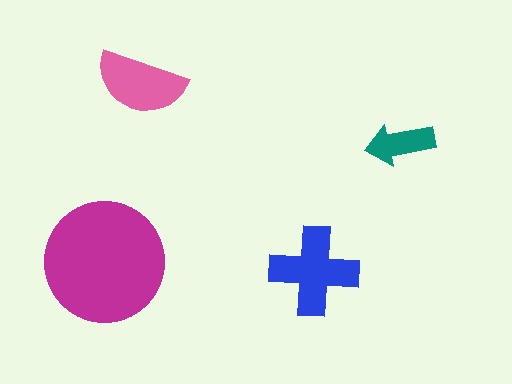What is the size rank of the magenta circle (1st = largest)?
1st.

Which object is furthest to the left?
The magenta circle is leftmost.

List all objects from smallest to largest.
The teal arrow, the pink semicircle, the blue cross, the magenta circle.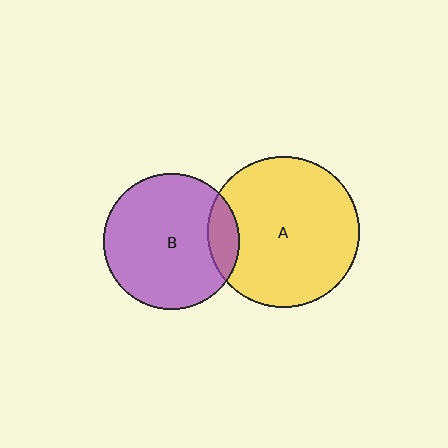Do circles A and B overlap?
Yes.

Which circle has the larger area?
Circle A (yellow).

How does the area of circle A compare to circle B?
Approximately 1.2 times.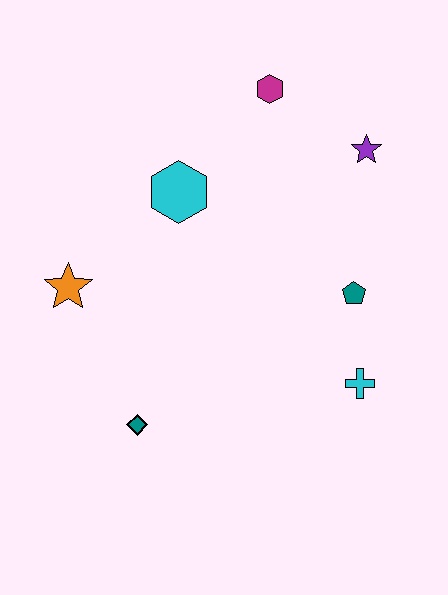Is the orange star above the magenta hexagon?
No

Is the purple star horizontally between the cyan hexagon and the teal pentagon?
No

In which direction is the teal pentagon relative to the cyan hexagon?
The teal pentagon is to the right of the cyan hexagon.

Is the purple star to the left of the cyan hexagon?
No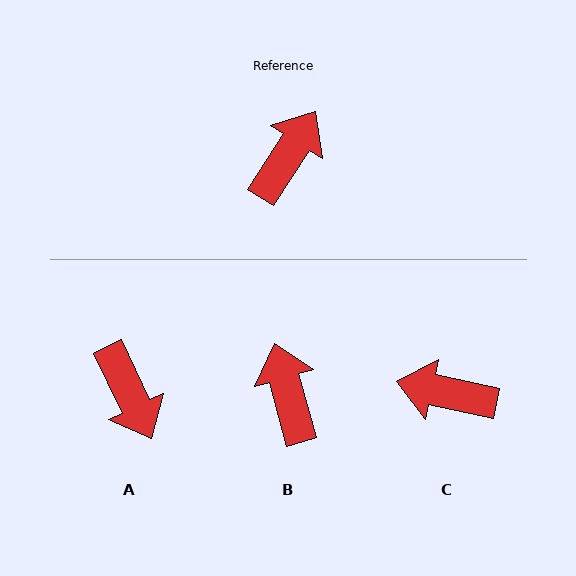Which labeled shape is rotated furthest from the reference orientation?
A, about 121 degrees away.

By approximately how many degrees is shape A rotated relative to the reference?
Approximately 121 degrees clockwise.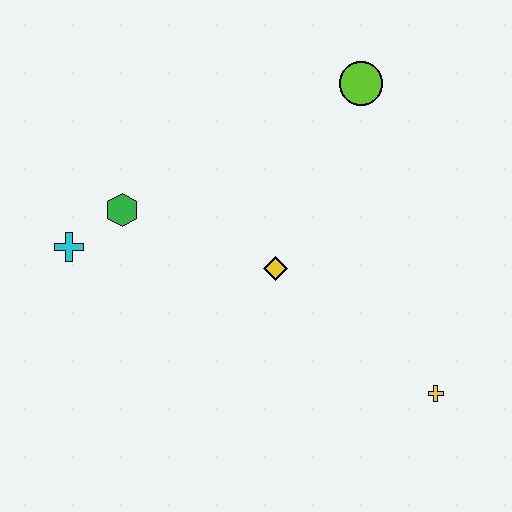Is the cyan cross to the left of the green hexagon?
Yes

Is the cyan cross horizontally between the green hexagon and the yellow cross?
No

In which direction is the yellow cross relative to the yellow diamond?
The yellow cross is to the right of the yellow diamond.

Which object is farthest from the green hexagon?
The yellow cross is farthest from the green hexagon.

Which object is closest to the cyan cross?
The green hexagon is closest to the cyan cross.